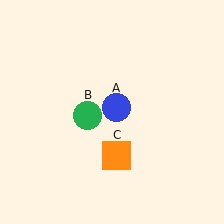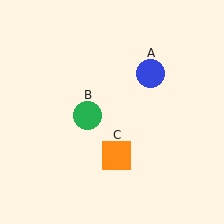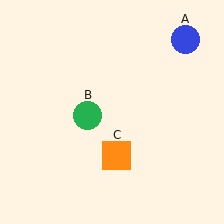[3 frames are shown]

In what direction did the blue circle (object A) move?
The blue circle (object A) moved up and to the right.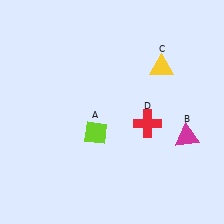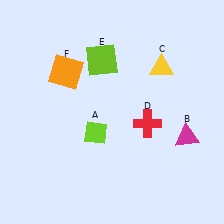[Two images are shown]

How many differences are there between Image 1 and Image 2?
There are 2 differences between the two images.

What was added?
A lime square (E), an orange square (F) were added in Image 2.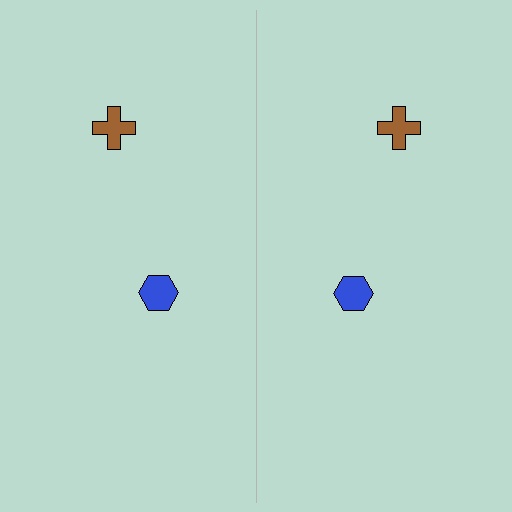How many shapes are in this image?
There are 4 shapes in this image.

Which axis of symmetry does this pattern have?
The pattern has a vertical axis of symmetry running through the center of the image.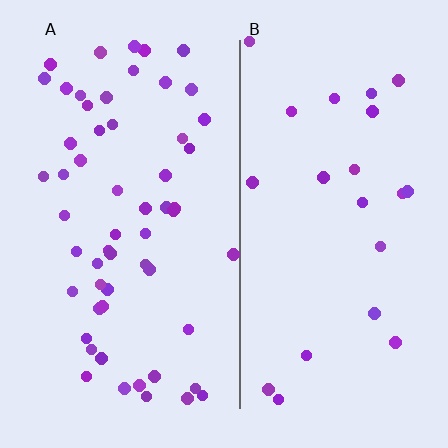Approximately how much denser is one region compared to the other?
Approximately 2.6× — region A over region B.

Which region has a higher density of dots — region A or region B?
A (the left).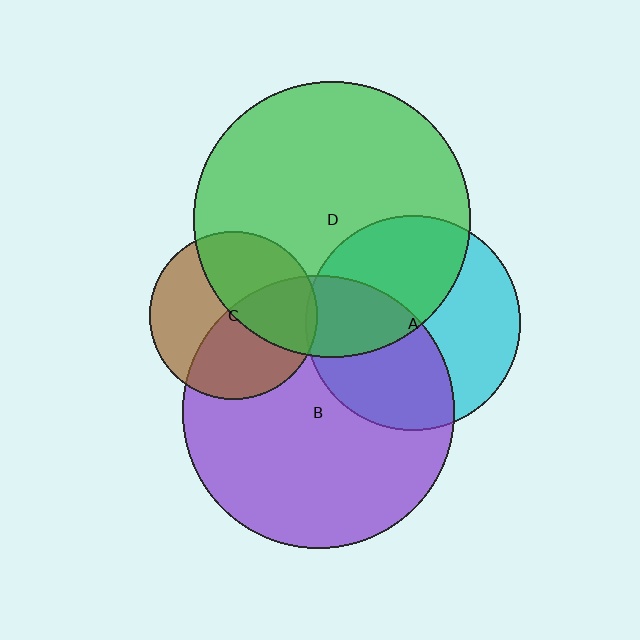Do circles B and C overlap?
Yes.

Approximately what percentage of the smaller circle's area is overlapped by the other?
Approximately 50%.